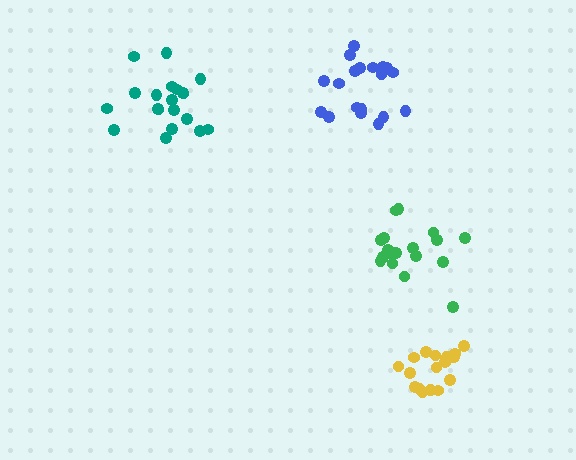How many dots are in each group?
Group 1: 20 dots, Group 2: 19 dots, Group 3: 18 dots, Group 4: 19 dots (76 total).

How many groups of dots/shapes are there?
There are 4 groups.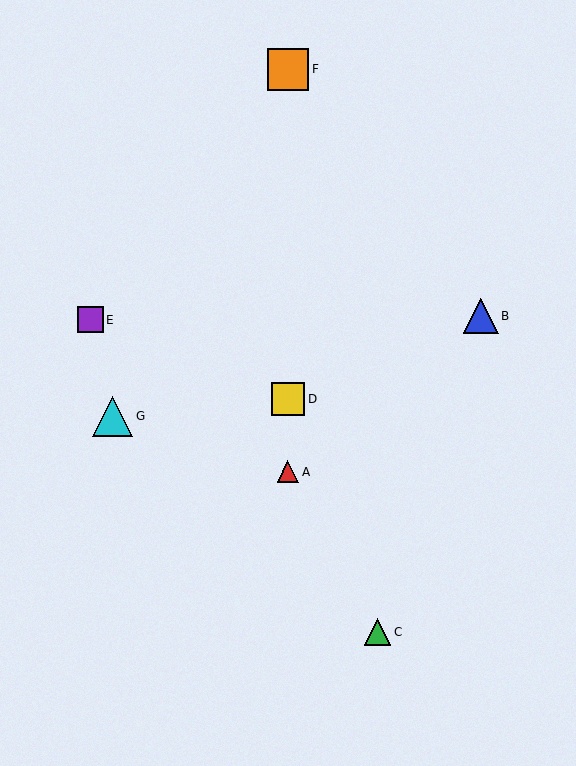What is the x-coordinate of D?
Object D is at x≈288.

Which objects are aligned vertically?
Objects A, D, F are aligned vertically.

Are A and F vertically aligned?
Yes, both are at x≈288.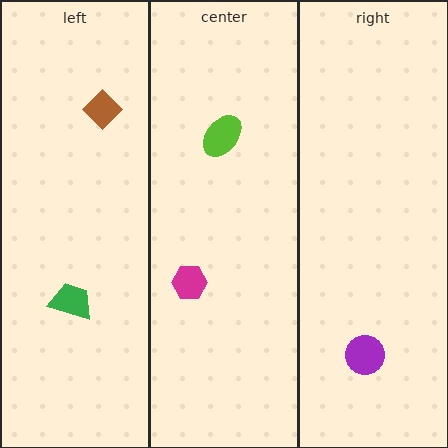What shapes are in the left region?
The green trapezoid, the brown diamond.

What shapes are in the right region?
The purple circle.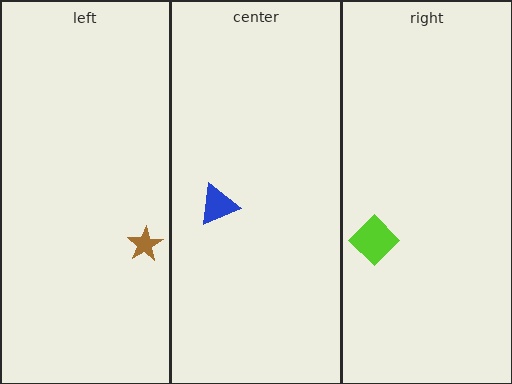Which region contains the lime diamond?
The right region.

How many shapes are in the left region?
1.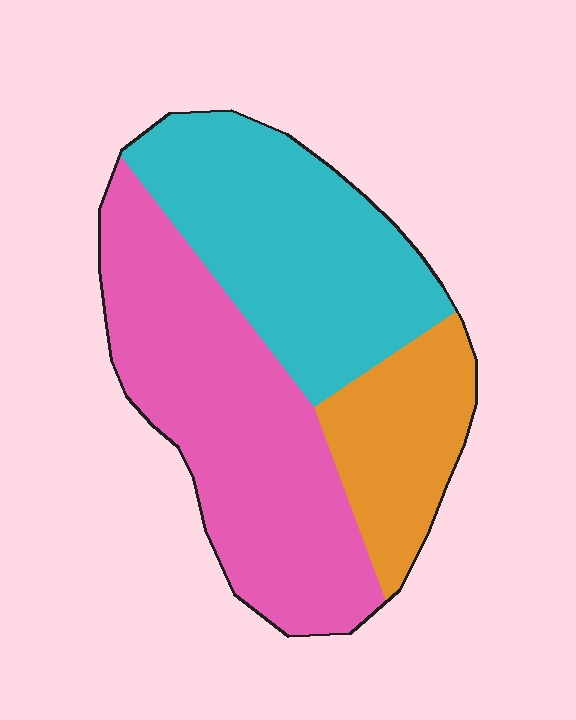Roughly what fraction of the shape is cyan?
Cyan covers 37% of the shape.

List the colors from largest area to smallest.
From largest to smallest: pink, cyan, orange.